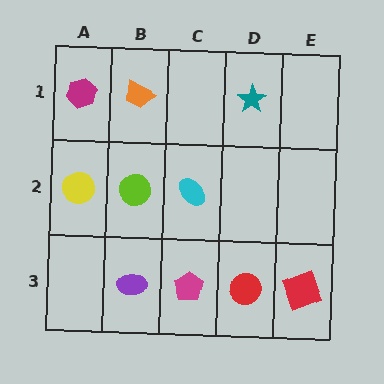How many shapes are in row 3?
4 shapes.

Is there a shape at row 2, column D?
No, that cell is empty.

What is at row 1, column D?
A teal star.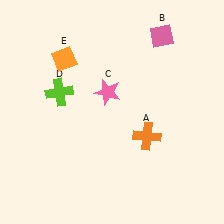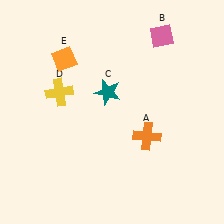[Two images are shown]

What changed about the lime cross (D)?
In Image 1, D is lime. In Image 2, it changed to yellow.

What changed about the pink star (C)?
In Image 1, C is pink. In Image 2, it changed to teal.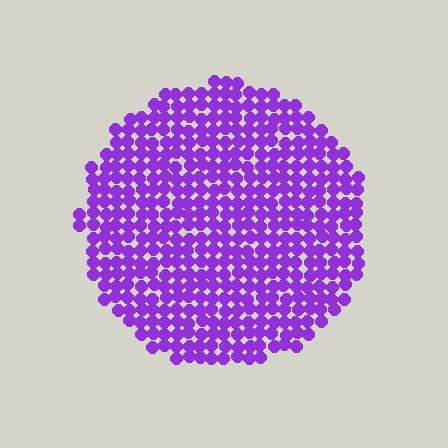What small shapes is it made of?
It is made of small circles.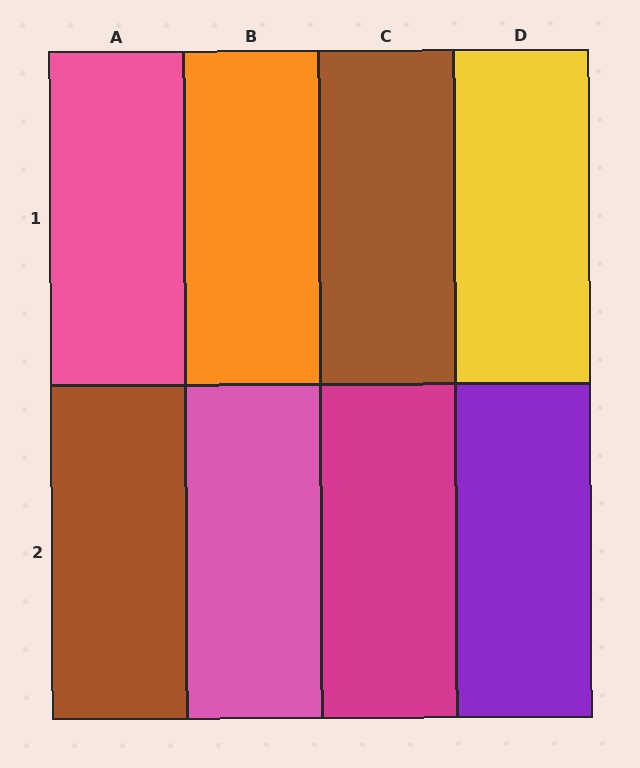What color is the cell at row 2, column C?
Magenta.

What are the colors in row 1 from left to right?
Pink, orange, brown, yellow.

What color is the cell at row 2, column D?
Purple.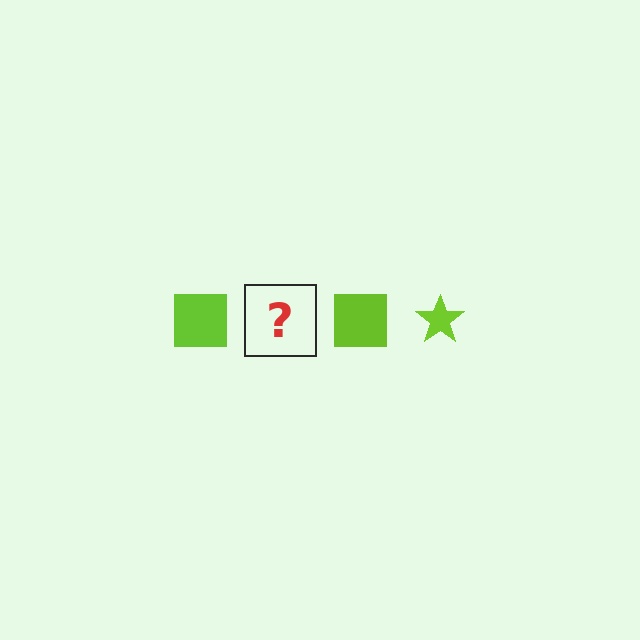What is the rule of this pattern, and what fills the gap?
The rule is that the pattern cycles through square, star shapes in lime. The gap should be filled with a lime star.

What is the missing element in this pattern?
The missing element is a lime star.